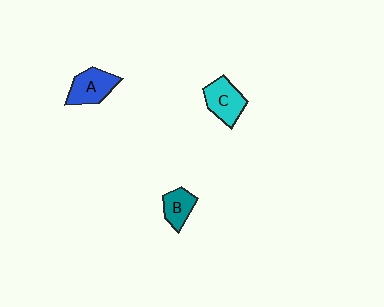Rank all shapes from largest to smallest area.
From largest to smallest: C (cyan), A (blue), B (teal).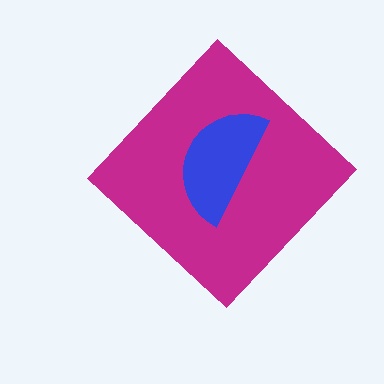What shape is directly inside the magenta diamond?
The blue semicircle.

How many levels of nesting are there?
2.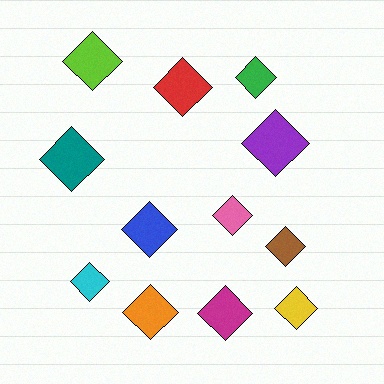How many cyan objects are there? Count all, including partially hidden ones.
There is 1 cyan object.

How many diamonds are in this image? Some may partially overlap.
There are 12 diamonds.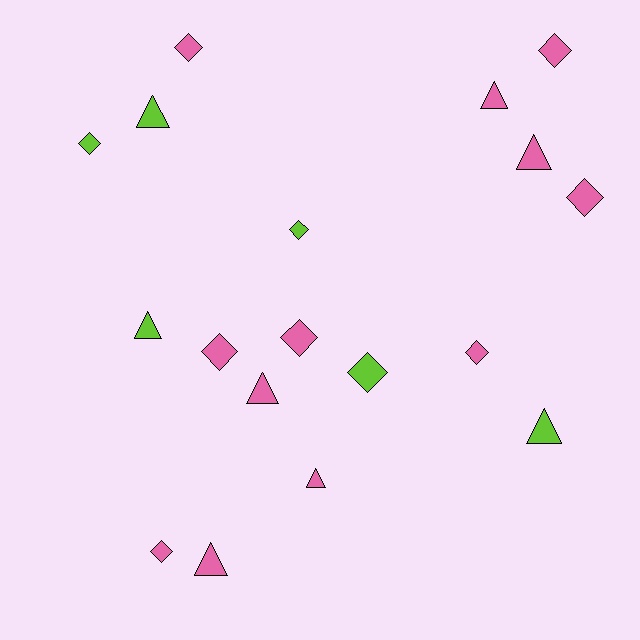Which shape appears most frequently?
Diamond, with 10 objects.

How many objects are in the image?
There are 18 objects.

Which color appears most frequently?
Pink, with 12 objects.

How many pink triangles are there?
There are 5 pink triangles.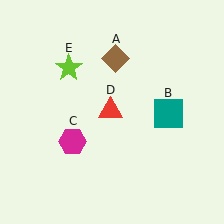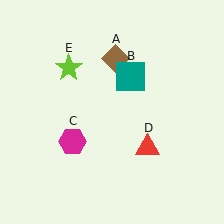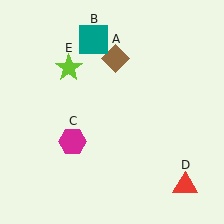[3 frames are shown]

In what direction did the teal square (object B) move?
The teal square (object B) moved up and to the left.